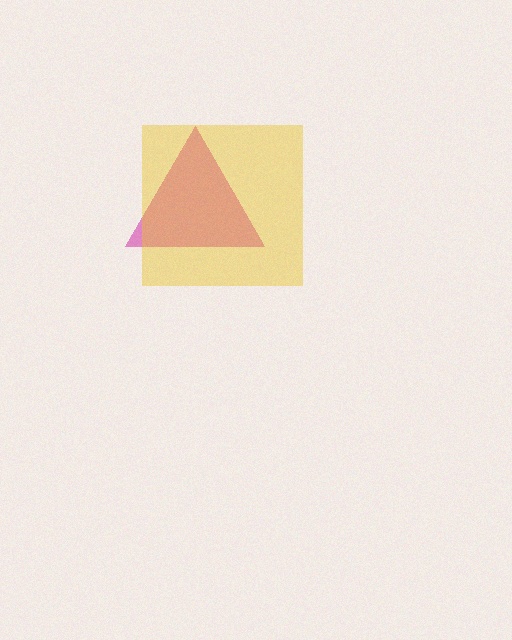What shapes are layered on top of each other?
The layered shapes are: a magenta triangle, a yellow square.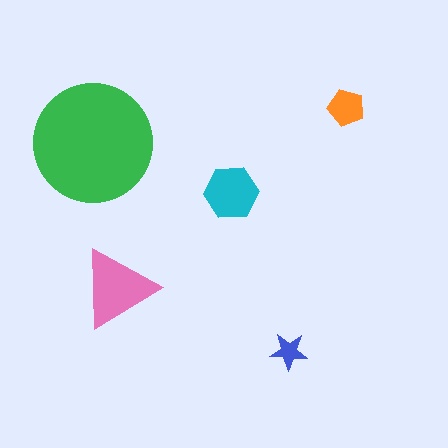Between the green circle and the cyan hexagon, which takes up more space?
The green circle.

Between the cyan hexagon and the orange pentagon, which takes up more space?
The cyan hexagon.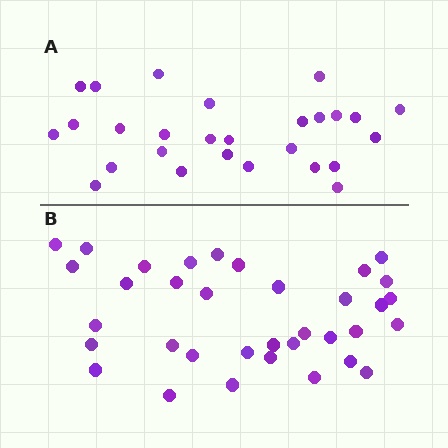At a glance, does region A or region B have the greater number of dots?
Region B (the bottom region) has more dots.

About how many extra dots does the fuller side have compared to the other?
Region B has roughly 8 or so more dots than region A.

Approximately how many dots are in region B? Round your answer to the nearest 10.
About 40 dots. (The exact count is 35, which rounds to 40.)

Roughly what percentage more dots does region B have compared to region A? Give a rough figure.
About 30% more.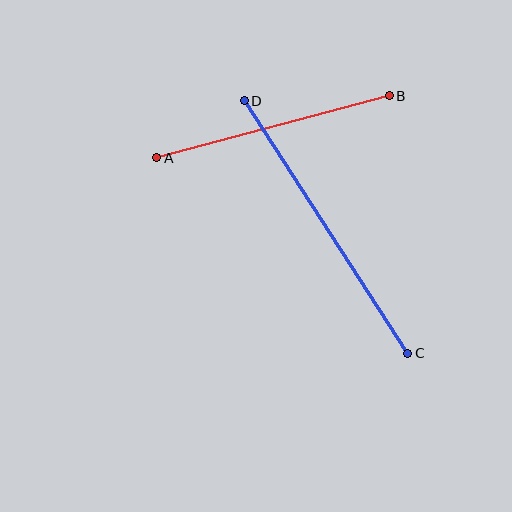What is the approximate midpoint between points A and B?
The midpoint is at approximately (273, 127) pixels.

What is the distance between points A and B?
The distance is approximately 241 pixels.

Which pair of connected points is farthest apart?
Points C and D are farthest apart.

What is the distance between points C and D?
The distance is approximately 301 pixels.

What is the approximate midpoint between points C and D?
The midpoint is at approximately (326, 227) pixels.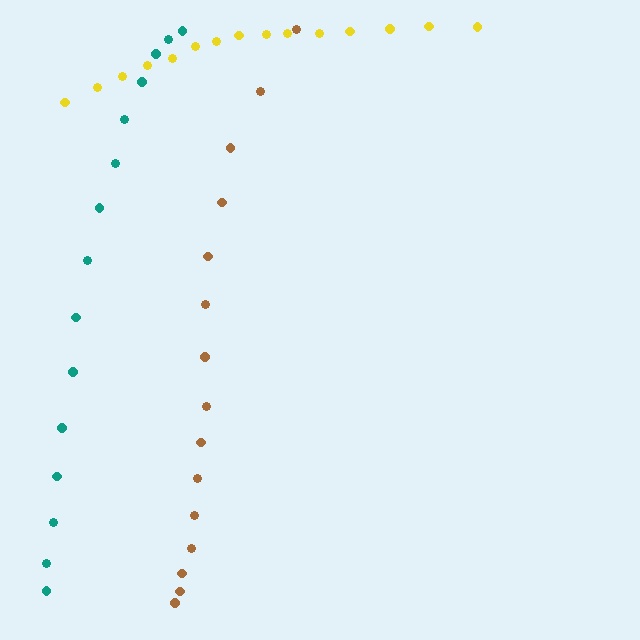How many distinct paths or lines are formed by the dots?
There are 3 distinct paths.